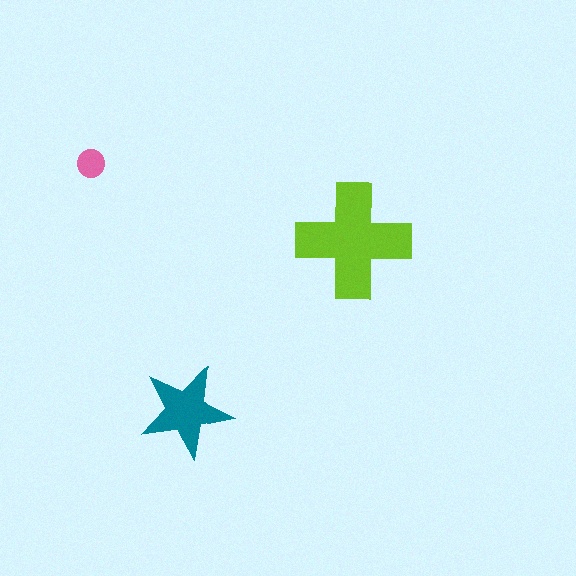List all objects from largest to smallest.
The lime cross, the teal star, the pink circle.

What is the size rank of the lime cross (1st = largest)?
1st.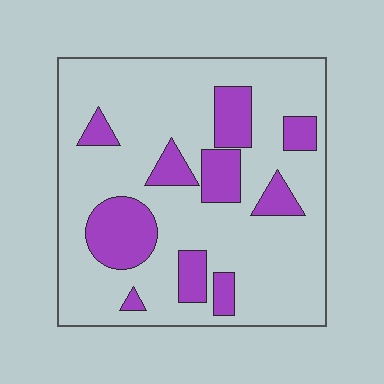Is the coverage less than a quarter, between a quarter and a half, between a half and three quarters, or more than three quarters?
Less than a quarter.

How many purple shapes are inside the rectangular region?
10.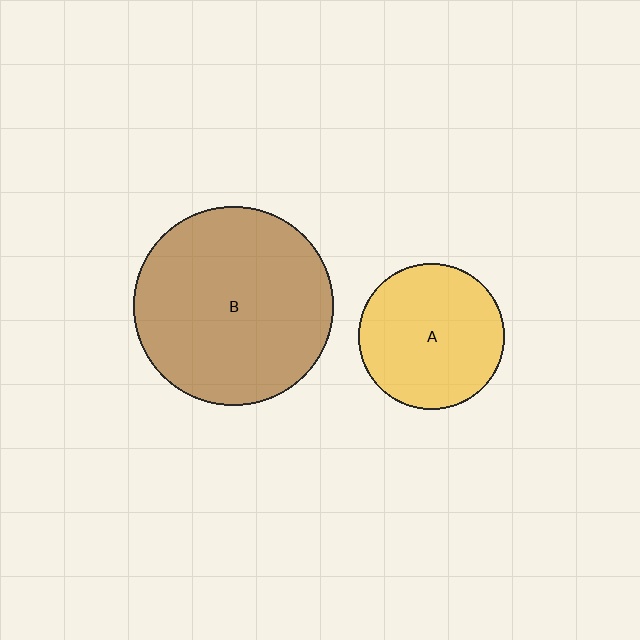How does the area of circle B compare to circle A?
Approximately 1.9 times.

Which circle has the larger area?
Circle B (brown).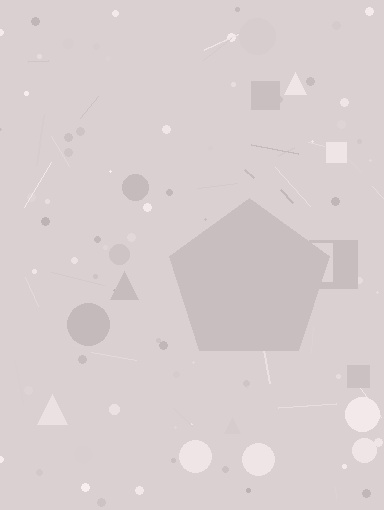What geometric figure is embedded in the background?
A pentagon is embedded in the background.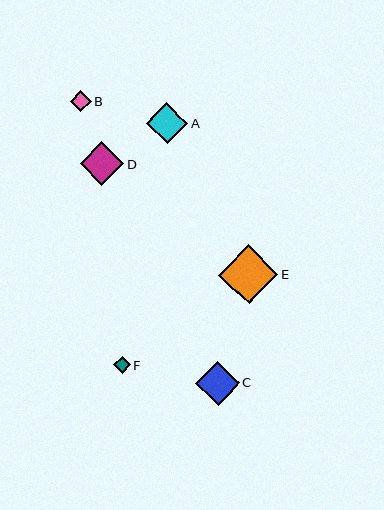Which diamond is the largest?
Diamond E is the largest with a size of approximately 59 pixels.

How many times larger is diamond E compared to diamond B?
Diamond E is approximately 2.8 times the size of diamond B.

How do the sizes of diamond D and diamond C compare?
Diamond D and diamond C are approximately the same size.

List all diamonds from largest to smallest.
From largest to smallest: E, D, C, A, B, F.